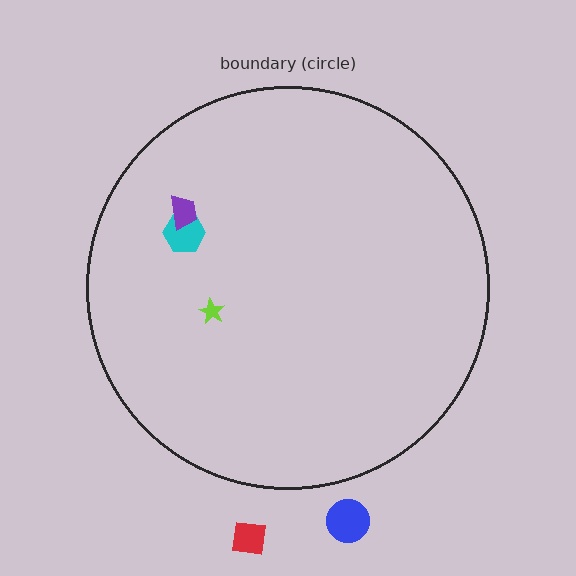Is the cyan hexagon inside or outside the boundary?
Inside.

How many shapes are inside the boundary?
3 inside, 2 outside.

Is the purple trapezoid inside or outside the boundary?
Inside.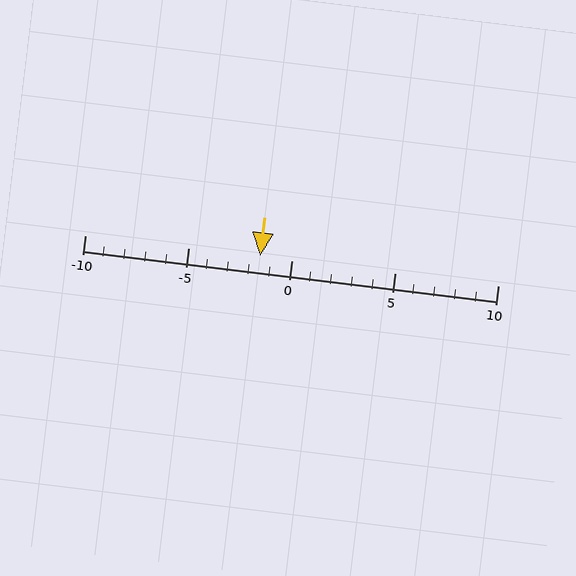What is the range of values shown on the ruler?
The ruler shows values from -10 to 10.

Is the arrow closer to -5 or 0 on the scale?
The arrow is closer to 0.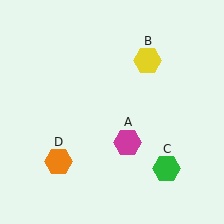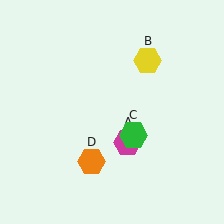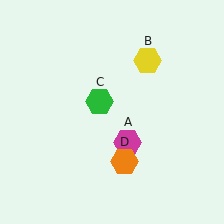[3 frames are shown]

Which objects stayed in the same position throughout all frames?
Magenta hexagon (object A) and yellow hexagon (object B) remained stationary.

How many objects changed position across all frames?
2 objects changed position: green hexagon (object C), orange hexagon (object D).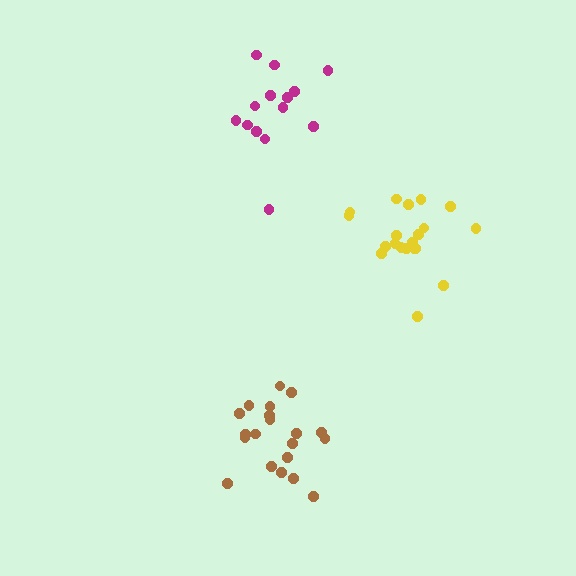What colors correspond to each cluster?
The clusters are colored: brown, magenta, yellow.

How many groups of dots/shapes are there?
There are 3 groups.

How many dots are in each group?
Group 1: 20 dots, Group 2: 14 dots, Group 3: 20 dots (54 total).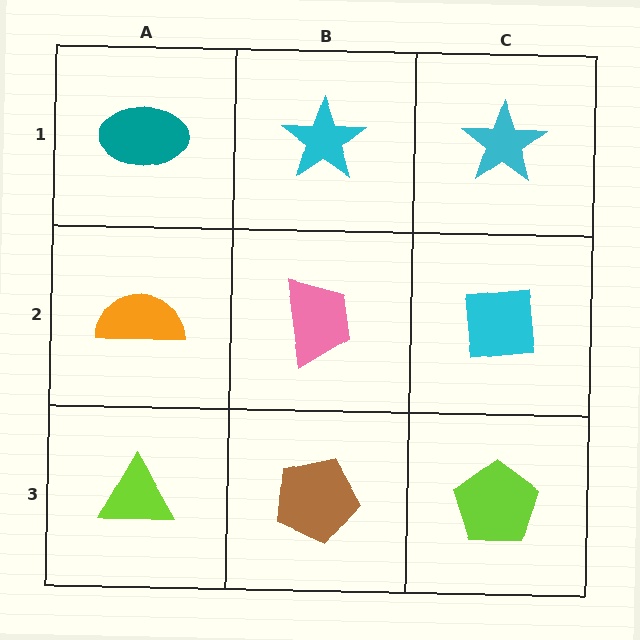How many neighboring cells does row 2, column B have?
4.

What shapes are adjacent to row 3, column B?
A pink trapezoid (row 2, column B), a lime triangle (row 3, column A), a lime pentagon (row 3, column C).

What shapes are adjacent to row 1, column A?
An orange semicircle (row 2, column A), a cyan star (row 1, column B).